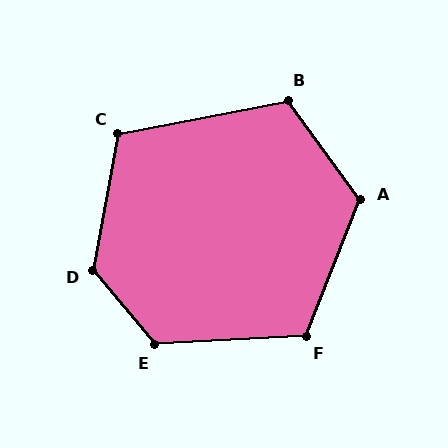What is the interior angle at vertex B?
Approximately 115 degrees (obtuse).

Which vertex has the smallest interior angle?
C, at approximately 111 degrees.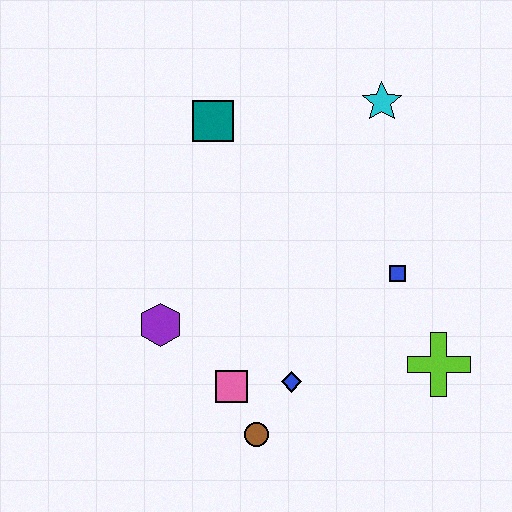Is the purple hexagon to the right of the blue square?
No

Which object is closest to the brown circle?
The pink square is closest to the brown circle.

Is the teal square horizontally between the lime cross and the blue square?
No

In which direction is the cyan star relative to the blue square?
The cyan star is above the blue square.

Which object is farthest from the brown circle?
The cyan star is farthest from the brown circle.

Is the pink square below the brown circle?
No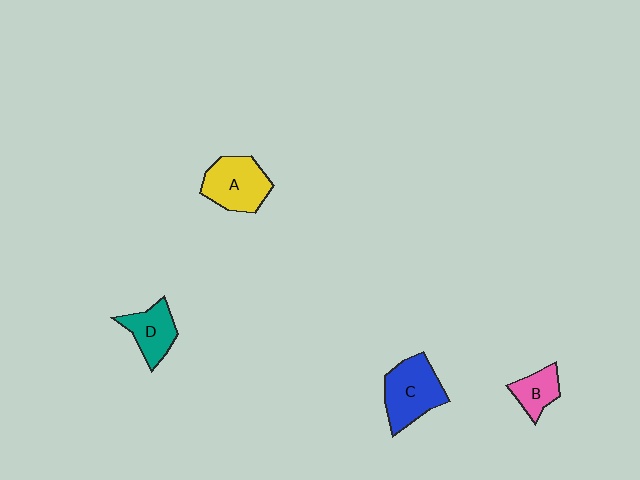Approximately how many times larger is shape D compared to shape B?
Approximately 1.3 times.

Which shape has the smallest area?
Shape B (pink).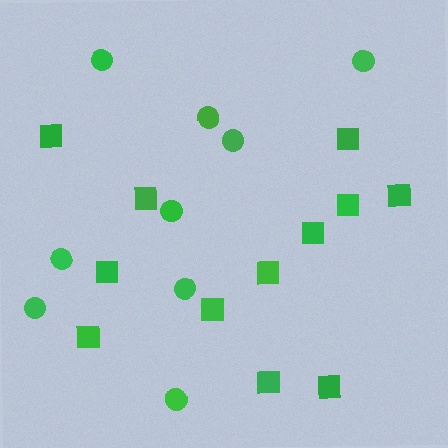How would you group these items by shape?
There are 2 groups: one group of squares (12) and one group of circles (9).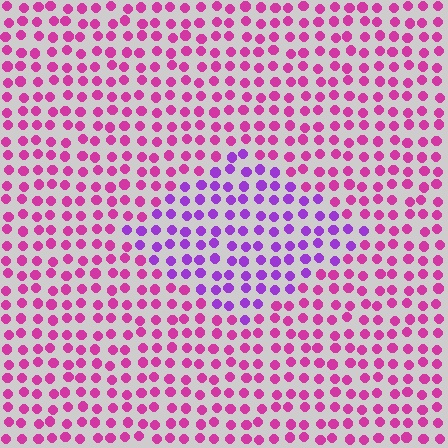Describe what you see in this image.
The image is filled with small magenta elements in a uniform arrangement. A diamond-shaped region is visible where the elements are tinted to a slightly different hue, forming a subtle color boundary.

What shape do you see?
I see a diamond.